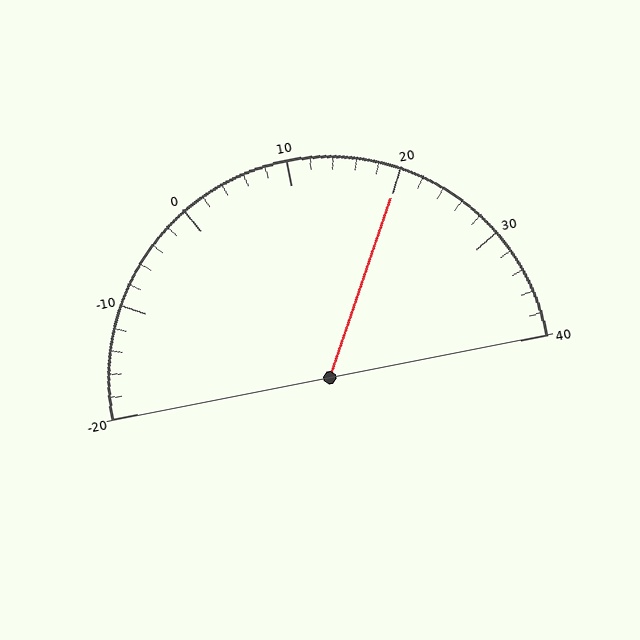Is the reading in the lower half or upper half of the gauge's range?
The reading is in the upper half of the range (-20 to 40).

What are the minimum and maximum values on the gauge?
The gauge ranges from -20 to 40.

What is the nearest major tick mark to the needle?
The nearest major tick mark is 20.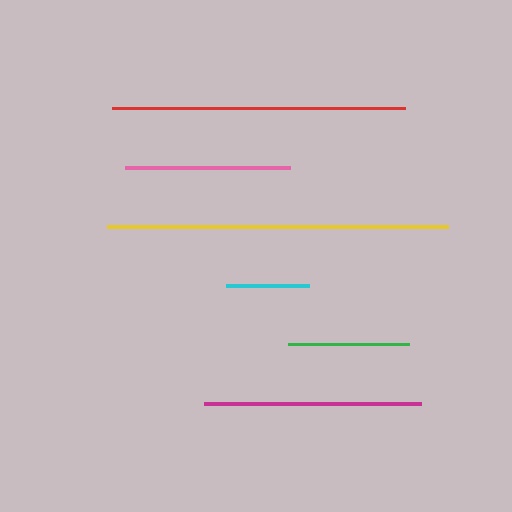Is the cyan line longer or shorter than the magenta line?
The magenta line is longer than the cyan line.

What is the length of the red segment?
The red segment is approximately 293 pixels long.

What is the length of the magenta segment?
The magenta segment is approximately 217 pixels long.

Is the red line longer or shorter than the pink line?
The red line is longer than the pink line.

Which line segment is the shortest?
The cyan line is the shortest at approximately 82 pixels.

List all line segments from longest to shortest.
From longest to shortest: yellow, red, magenta, pink, green, cyan.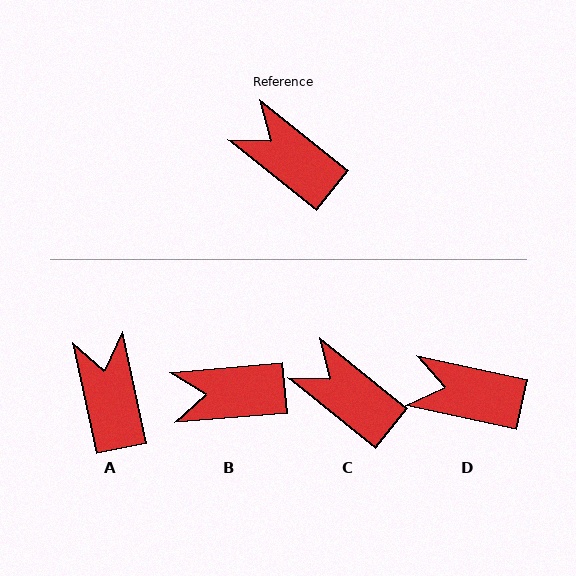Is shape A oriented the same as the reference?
No, it is off by about 39 degrees.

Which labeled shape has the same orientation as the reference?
C.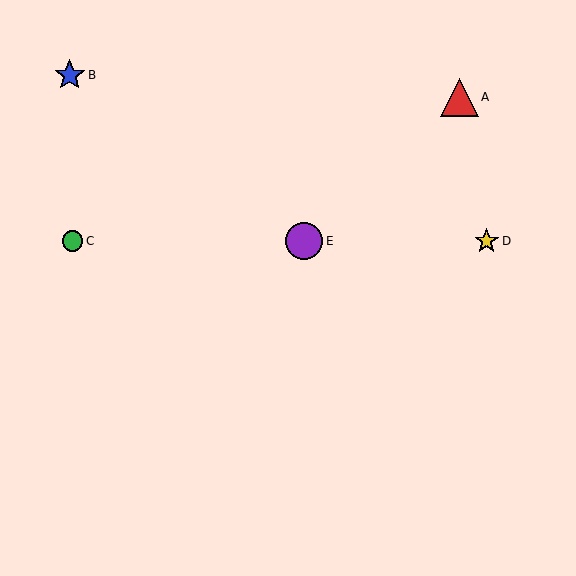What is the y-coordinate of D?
Object D is at y≈241.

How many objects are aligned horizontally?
3 objects (C, D, E) are aligned horizontally.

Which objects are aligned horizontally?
Objects C, D, E are aligned horizontally.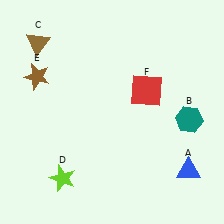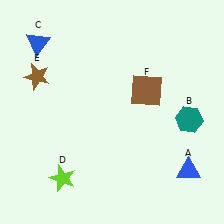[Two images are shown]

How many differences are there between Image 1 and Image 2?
There are 2 differences between the two images.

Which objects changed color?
C changed from brown to blue. F changed from red to brown.